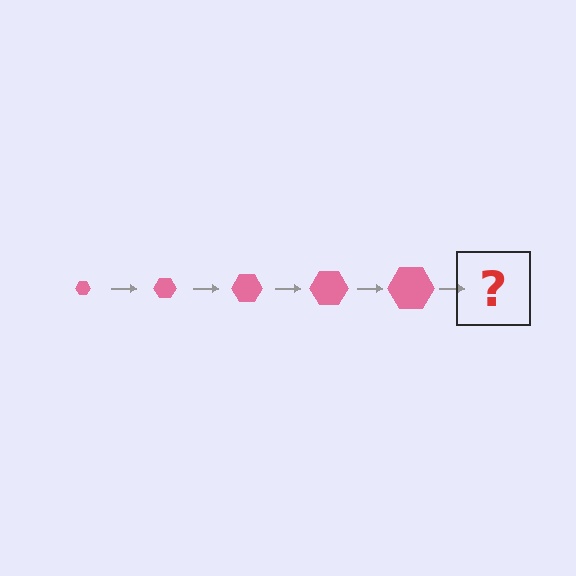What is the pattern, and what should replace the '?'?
The pattern is that the hexagon gets progressively larger each step. The '?' should be a pink hexagon, larger than the previous one.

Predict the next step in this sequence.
The next step is a pink hexagon, larger than the previous one.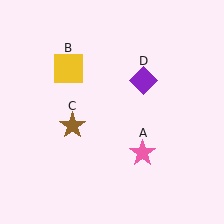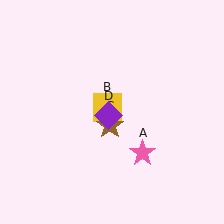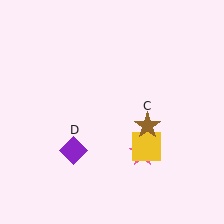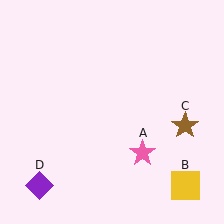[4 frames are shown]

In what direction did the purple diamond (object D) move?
The purple diamond (object D) moved down and to the left.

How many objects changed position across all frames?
3 objects changed position: yellow square (object B), brown star (object C), purple diamond (object D).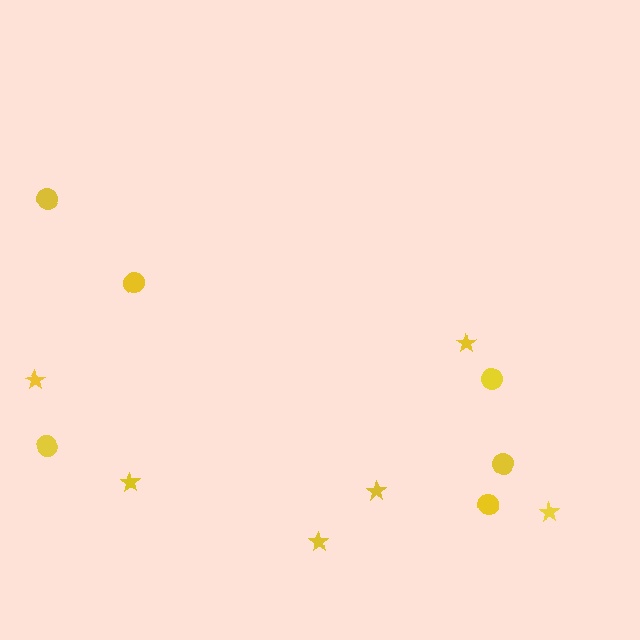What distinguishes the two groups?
There are 2 groups: one group of stars (6) and one group of circles (6).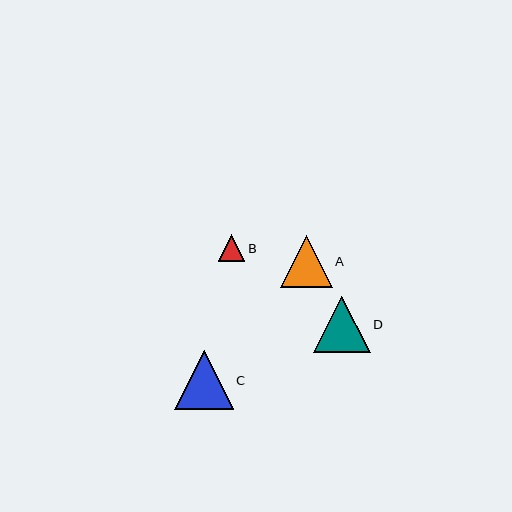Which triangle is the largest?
Triangle C is the largest with a size of approximately 58 pixels.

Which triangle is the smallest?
Triangle B is the smallest with a size of approximately 27 pixels.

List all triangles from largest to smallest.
From largest to smallest: C, D, A, B.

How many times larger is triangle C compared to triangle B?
Triangle C is approximately 2.2 times the size of triangle B.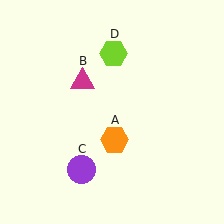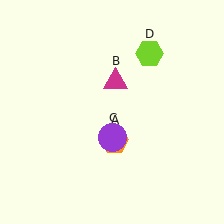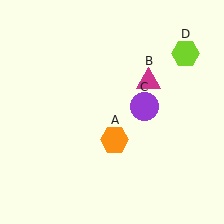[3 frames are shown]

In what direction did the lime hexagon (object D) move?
The lime hexagon (object D) moved right.